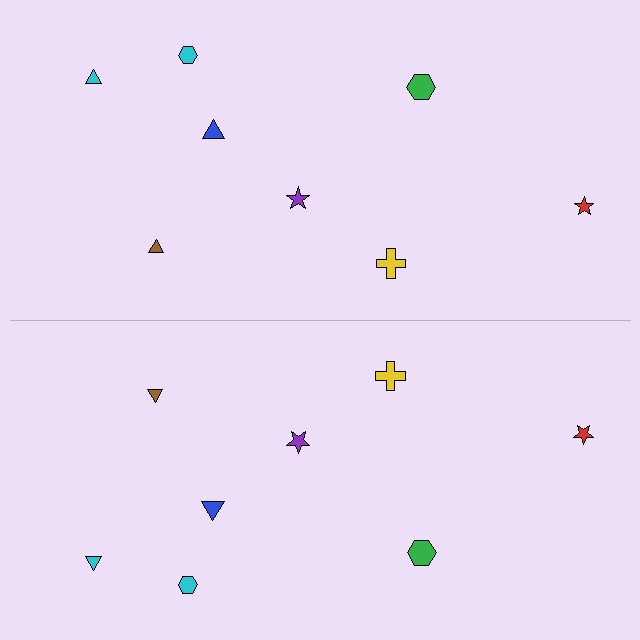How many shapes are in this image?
There are 16 shapes in this image.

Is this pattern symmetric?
Yes, this pattern has bilateral (reflection) symmetry.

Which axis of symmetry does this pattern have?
The pattern has a horizontal axis of symmetry running through the center of the image.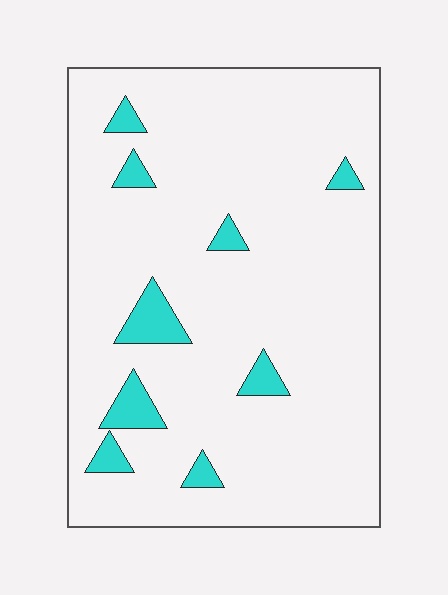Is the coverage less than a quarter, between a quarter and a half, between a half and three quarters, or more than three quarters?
Less than a quarter.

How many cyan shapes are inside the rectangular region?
9.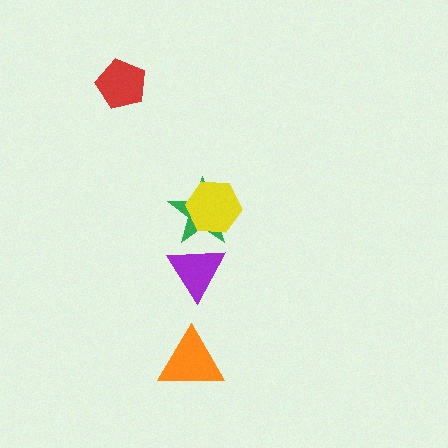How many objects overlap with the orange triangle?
0 objects overlap with the orange triangle.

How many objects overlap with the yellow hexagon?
1 object overlaps with the yellow hexagon.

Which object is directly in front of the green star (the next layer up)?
The yellow hexagon is directly in front of the green star.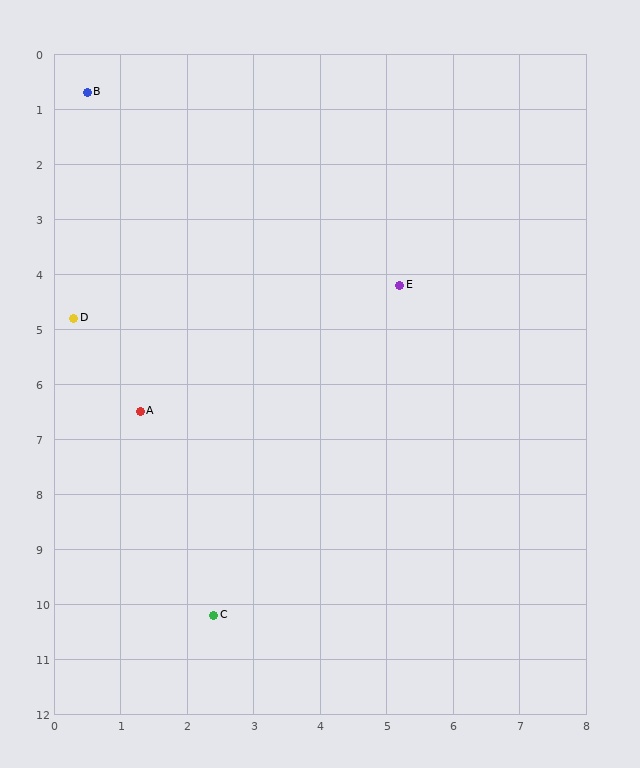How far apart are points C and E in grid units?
Points C and E are about 6.6 grid units apart.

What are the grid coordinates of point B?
Point B is at approximately (0.5, 0.7).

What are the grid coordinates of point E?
Point E is at approximately (5.2, 4.2).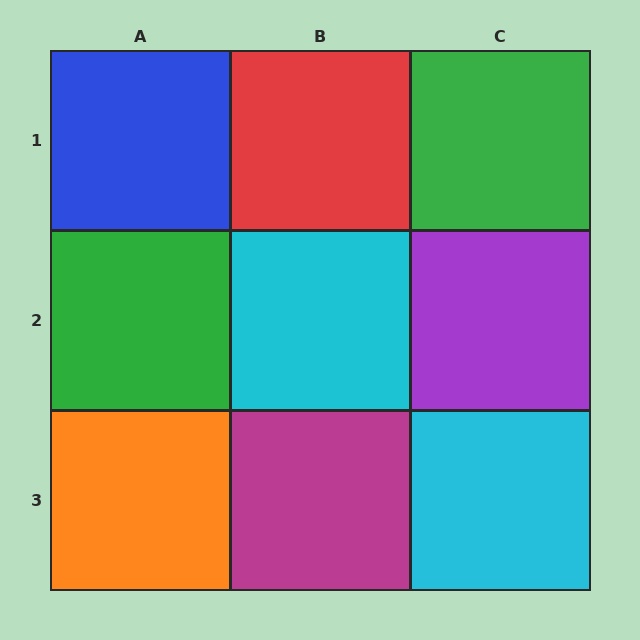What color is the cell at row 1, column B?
Red.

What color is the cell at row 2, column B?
Cyan.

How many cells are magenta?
1 cell is magenta.